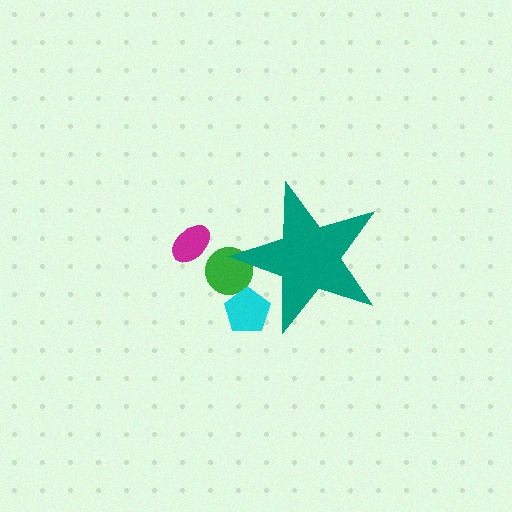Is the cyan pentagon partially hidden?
Yes, the cyan pentagon is partially hidden behind the teal star.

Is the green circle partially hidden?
Yes, the green circle is partially hidden behind the teal star.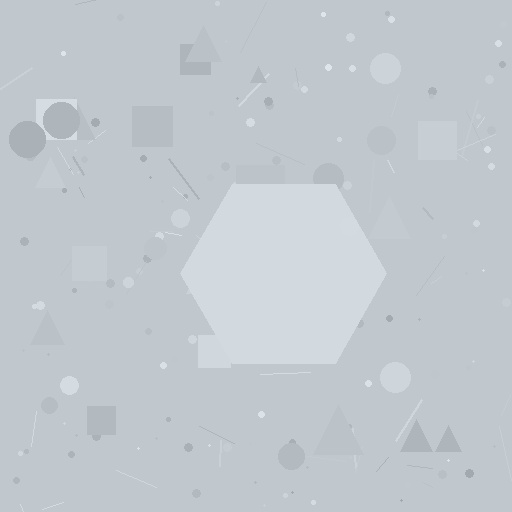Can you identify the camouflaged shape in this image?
The camouflaged shape is a hexagon.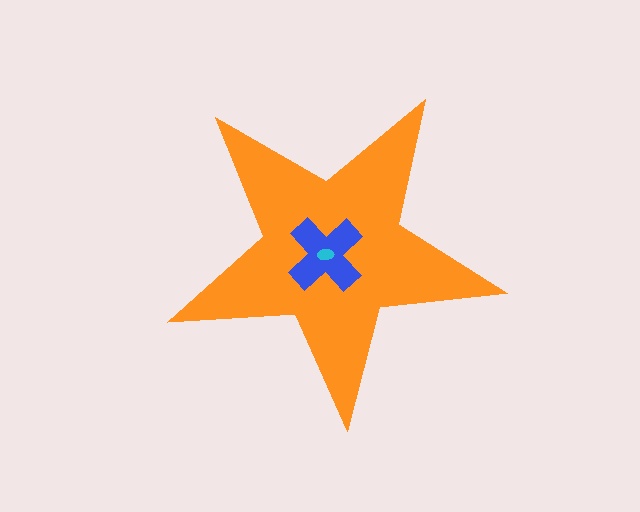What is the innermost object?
The cyan ellipse.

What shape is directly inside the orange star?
The blue cross.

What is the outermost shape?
The orange star.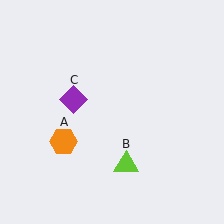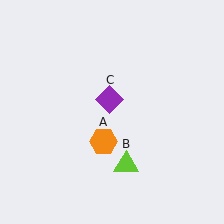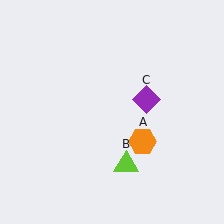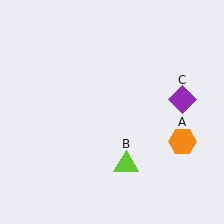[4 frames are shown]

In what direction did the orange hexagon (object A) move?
The orange hexagon (object A) moved right.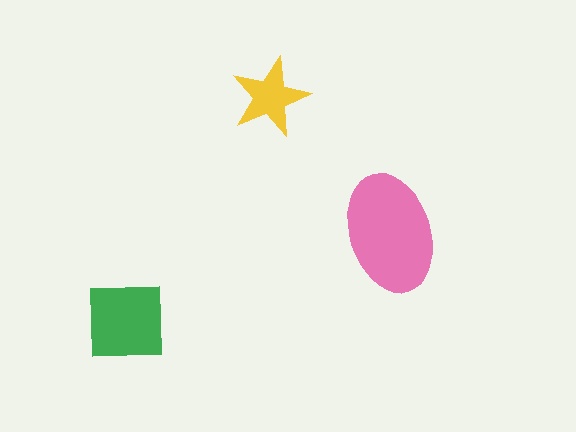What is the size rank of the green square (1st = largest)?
2nd.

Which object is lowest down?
The green square is bottommost.